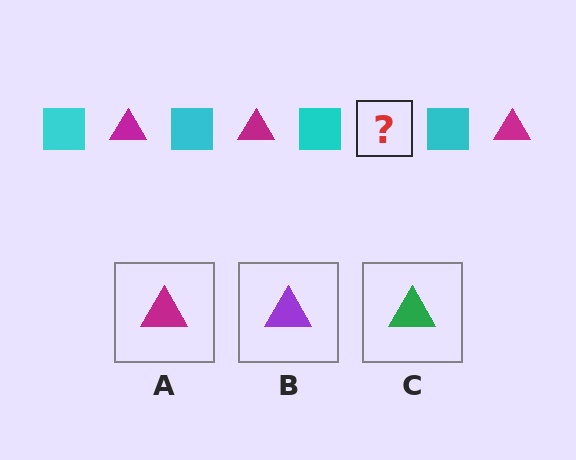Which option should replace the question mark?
Option A.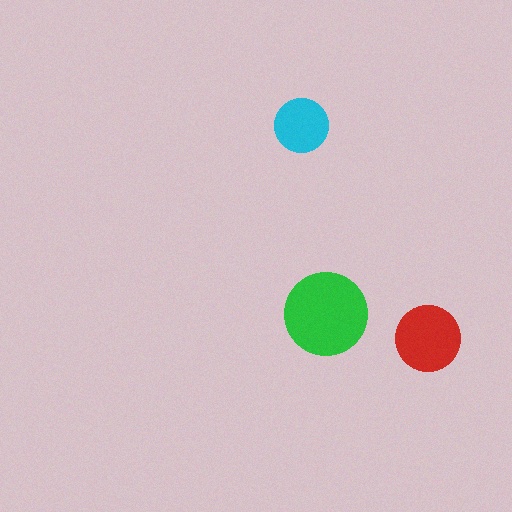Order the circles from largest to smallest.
the green one, the red one, the cyan one.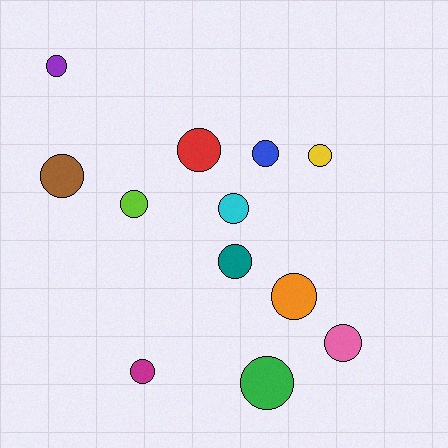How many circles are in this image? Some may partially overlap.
There are 12 circles.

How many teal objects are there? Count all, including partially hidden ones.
There is 1 teal object.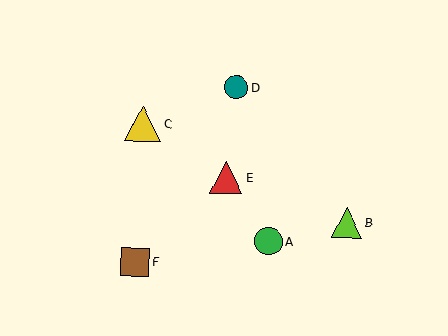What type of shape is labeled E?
Shape E is a red triangle.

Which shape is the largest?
The yellow triangle (labeled C) is the largest.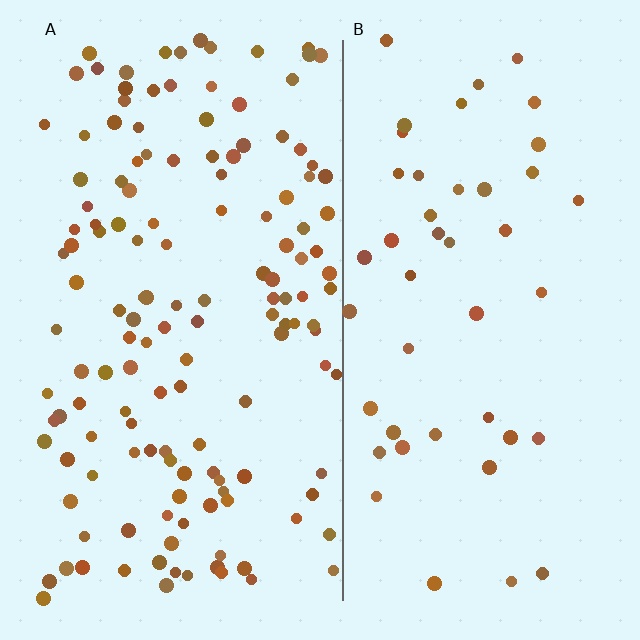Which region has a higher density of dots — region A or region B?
A (the left).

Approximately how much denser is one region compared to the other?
Approximately 3.1× — region A over region B.